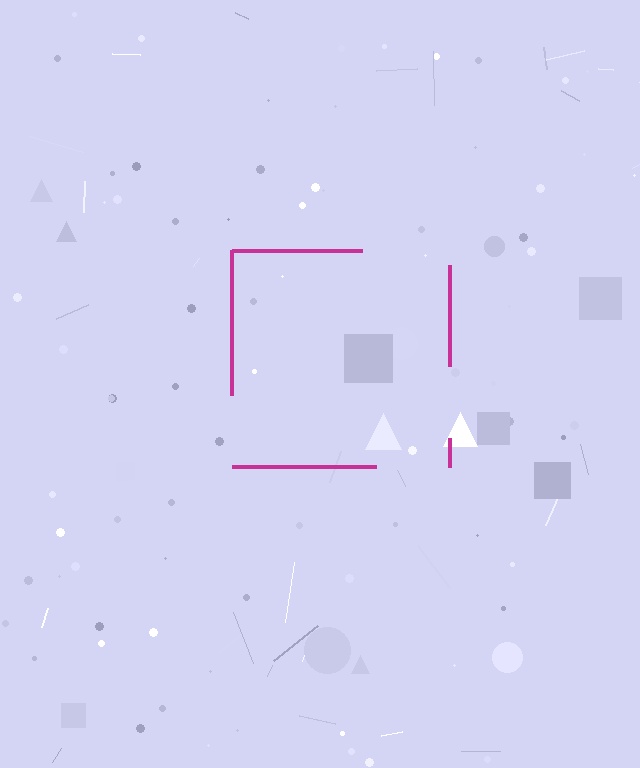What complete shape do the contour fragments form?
The contour fragments form a square.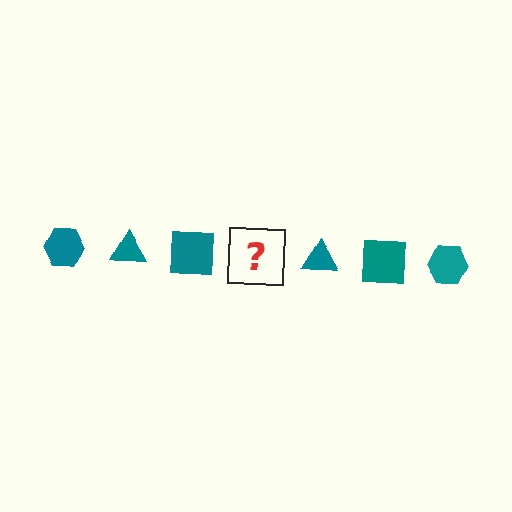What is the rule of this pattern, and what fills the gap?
The rule is that the pattern cycles through hexagon, triangle, square shapes in teal. The gap should be filled with a teal hexagon.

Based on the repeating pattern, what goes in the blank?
The blank should be a teal hexagon.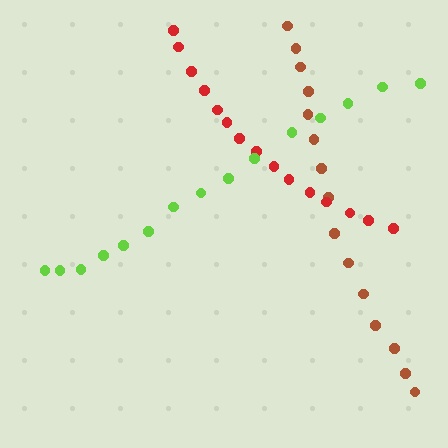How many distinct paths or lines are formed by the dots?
There are 3 distinct paths.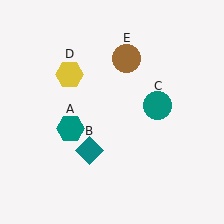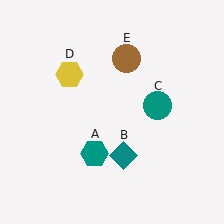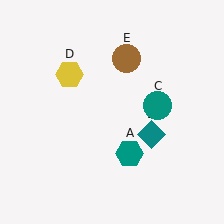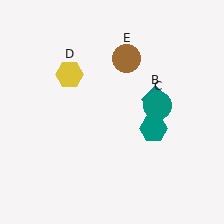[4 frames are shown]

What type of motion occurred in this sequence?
The teal hexagon (object A), teal diamond (object B) rotated counterclockwise around the center of the scene.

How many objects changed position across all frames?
2 objects changed position: teal hexagon (object A), teal diamond (object B).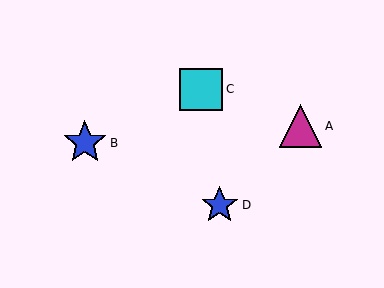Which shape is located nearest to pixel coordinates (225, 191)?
The blue star (labeled D) at (220, 205) is nearest to that location.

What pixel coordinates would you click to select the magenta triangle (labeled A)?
Click at (300, 126) to select the magenta triangle A.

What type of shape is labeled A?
Shape A is a magenta triangle.